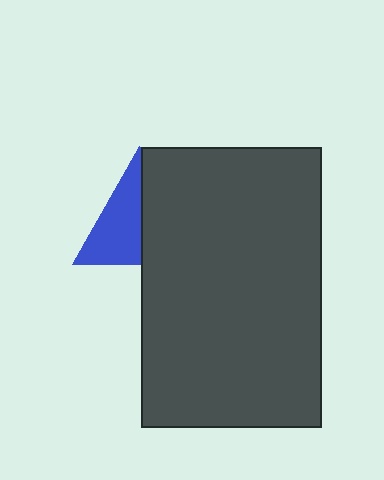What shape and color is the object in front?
The object in front is a dark gray rectangle.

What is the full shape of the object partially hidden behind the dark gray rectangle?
The partially hidden object is a blue triangle.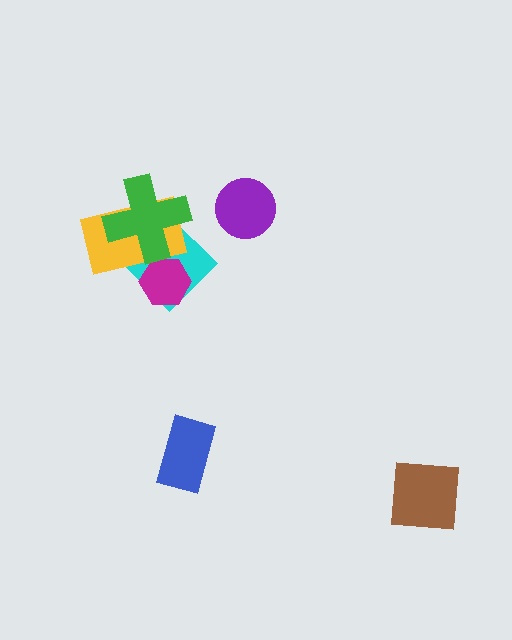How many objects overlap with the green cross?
2 objects overlap with the green cross.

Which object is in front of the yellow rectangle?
The green cross is in front of the yellow rectangle.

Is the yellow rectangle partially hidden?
Yes, it is partially covered by another shape.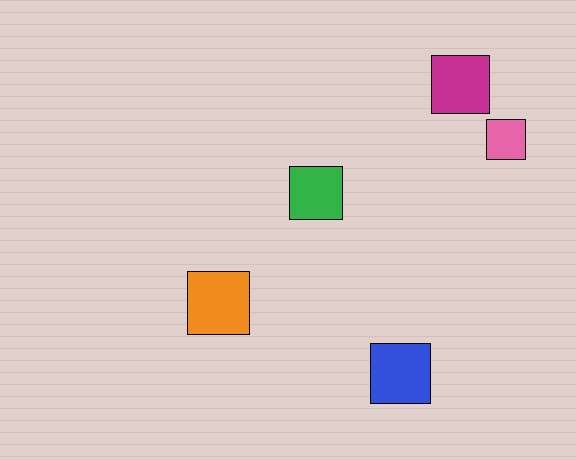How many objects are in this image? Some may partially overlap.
There are 5 objects.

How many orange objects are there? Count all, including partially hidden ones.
There is 1 orange object.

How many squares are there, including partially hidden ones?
There are 5 squares.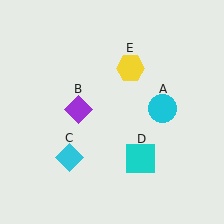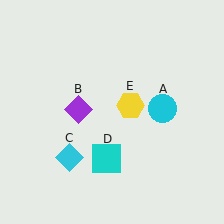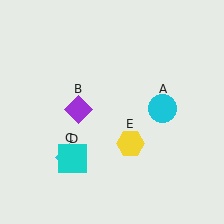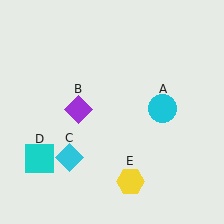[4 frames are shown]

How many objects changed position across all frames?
2 objects changed position: cyan square (object D), yellow hexagon (object E).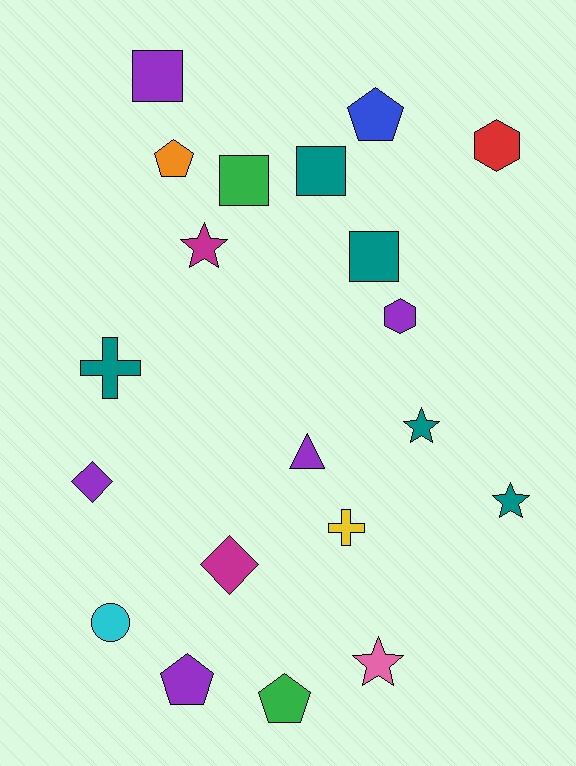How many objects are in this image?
There are 20 objects.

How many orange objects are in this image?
There is 1 orange object.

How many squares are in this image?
There are 4 squares.